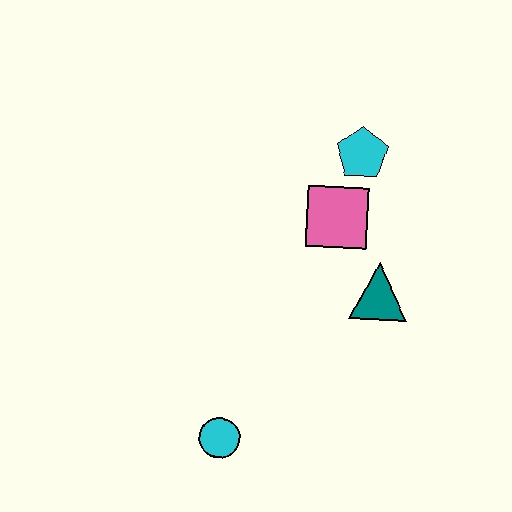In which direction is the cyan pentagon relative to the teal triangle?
The cyan pentagon is above the teal triangle.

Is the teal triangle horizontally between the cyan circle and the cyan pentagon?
No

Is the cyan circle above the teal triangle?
No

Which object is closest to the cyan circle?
The teal triangle is closest to the cyan circle.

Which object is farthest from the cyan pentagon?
The cyan circle is farthest from the cyan pentagon.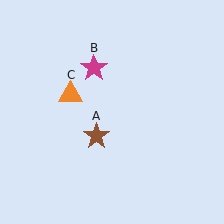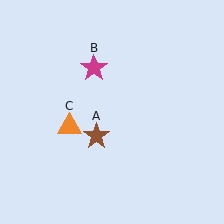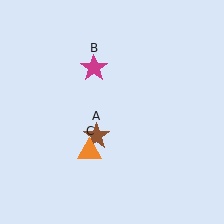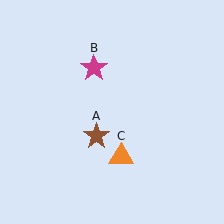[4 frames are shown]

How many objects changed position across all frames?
1 object changed position: orange triangle (object C).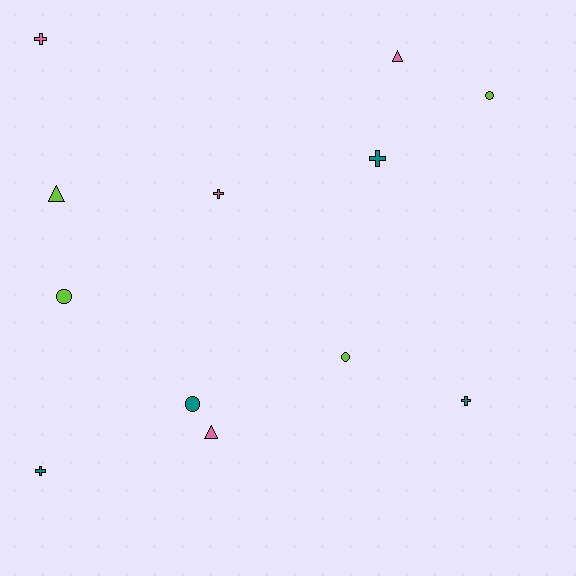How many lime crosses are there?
There are no lime crosses.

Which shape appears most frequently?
Cross, with 5 objects.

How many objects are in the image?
There are 12 objects.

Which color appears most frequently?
Lime, with 4 objects.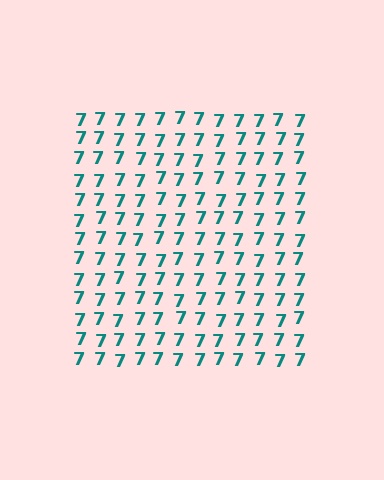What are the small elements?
The small elements are digit 7's.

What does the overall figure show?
The overall figure shows a square.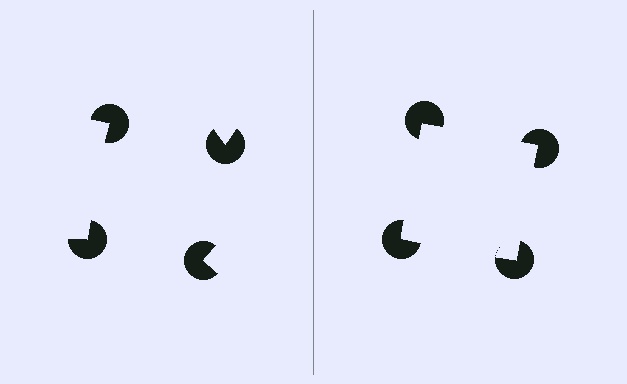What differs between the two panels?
The pac-man discs are positioned identically on both sides; only the wedge orientations differ. On the right they align to a square; on the left they are misaligned.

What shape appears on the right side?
An illusory square.